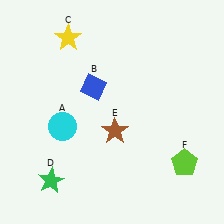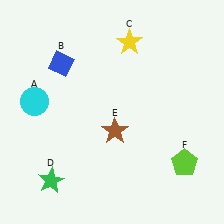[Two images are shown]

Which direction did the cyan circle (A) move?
The cyan circle (A) moved left.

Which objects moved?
The objects that moved are: the cyan circle (A), the blue diamond (B), the yellow star (C).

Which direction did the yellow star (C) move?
The yellow star (C) moved right.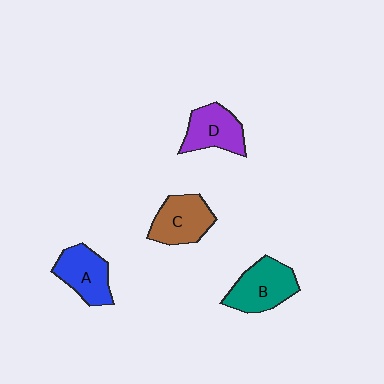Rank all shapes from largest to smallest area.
From largest to smallest: B (teal), C (brown), A (blue), D (purple).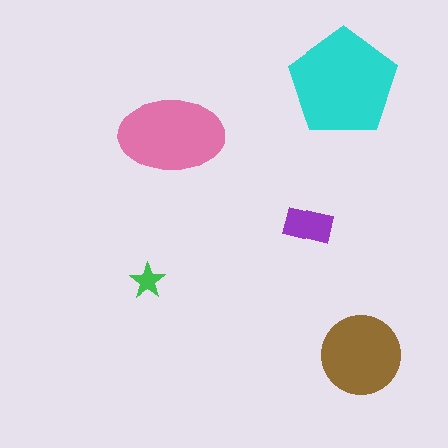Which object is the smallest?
The green star.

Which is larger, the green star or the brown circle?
The brown circle.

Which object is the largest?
The cyan pentagon.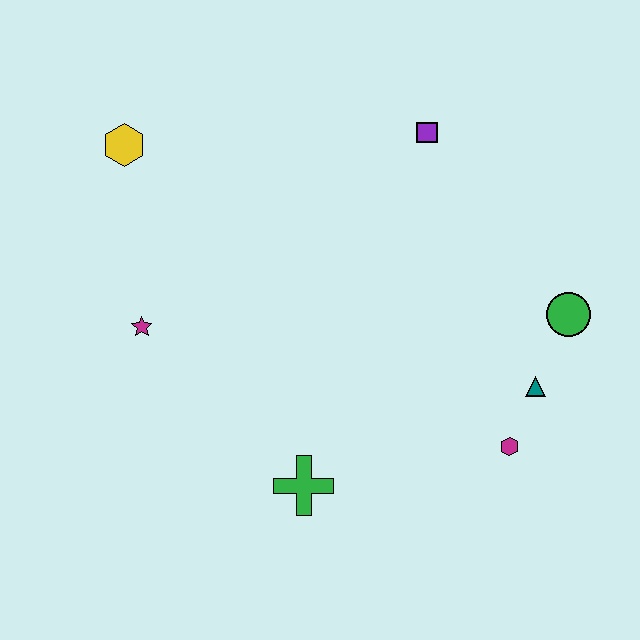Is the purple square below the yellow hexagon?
No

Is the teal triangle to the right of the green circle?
No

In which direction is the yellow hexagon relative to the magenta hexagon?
The yellow hexagon is to the left of the magenta hexagon.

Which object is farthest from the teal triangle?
The yellow hexagon is farthest from the teal triangle.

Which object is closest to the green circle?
The teal triangle is closest to the green circle.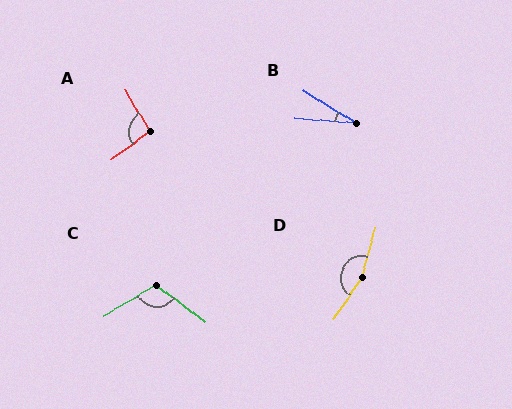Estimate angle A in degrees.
Approximately 95 degrees.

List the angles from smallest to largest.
B (27°), A (95°), C (113°), D (160°).